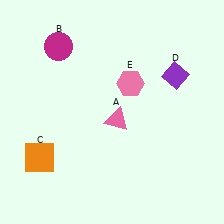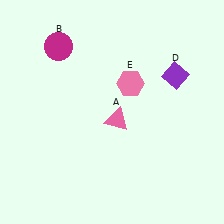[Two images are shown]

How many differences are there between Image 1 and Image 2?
There is 1 difference between the two images.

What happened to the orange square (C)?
The orange square (C) was removed in Image 2. It was in the bottom-left area of Image 1.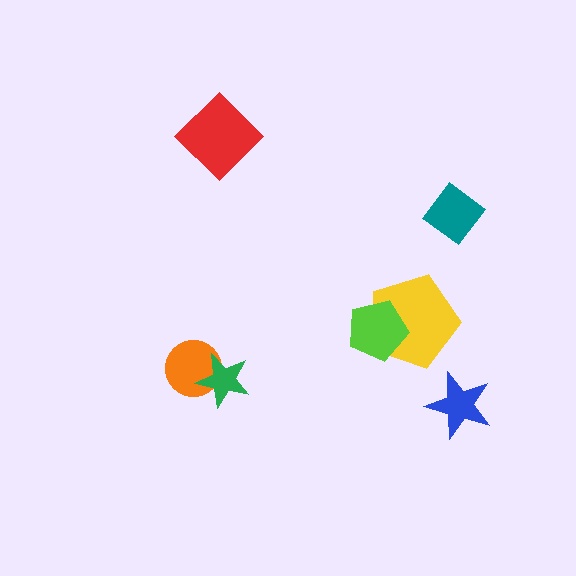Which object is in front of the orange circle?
The green star is in front of the orange circle.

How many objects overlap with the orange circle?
1 object overlaps with the orange circle.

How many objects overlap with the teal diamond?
0 objects overlap with the teal diamond.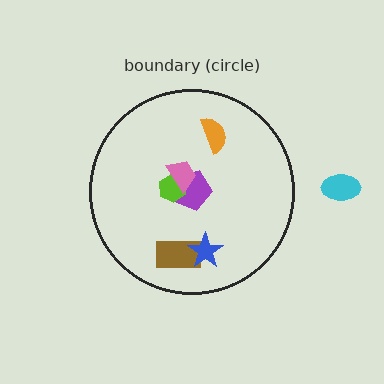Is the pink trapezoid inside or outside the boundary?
Inside.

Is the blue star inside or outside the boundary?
Inside.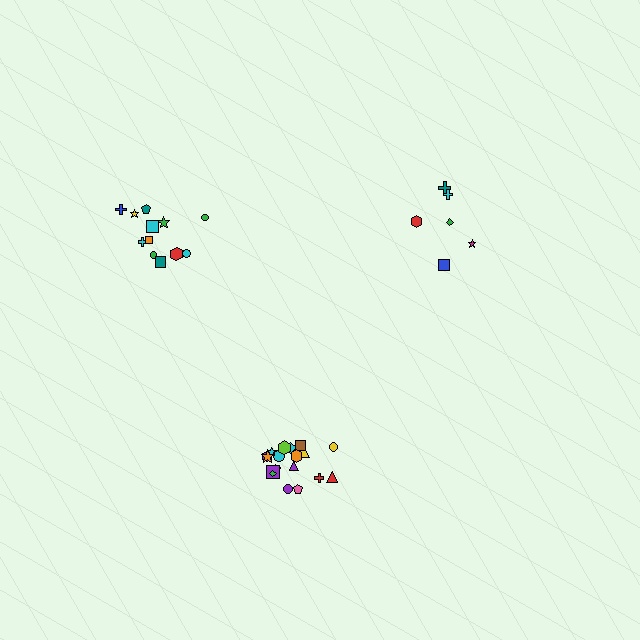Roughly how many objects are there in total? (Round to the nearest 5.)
Roughly 35 objects in total.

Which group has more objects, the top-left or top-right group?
The top-left group.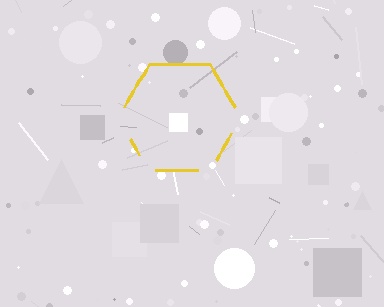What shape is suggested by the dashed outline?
The dashed outline suggests a hexagon.